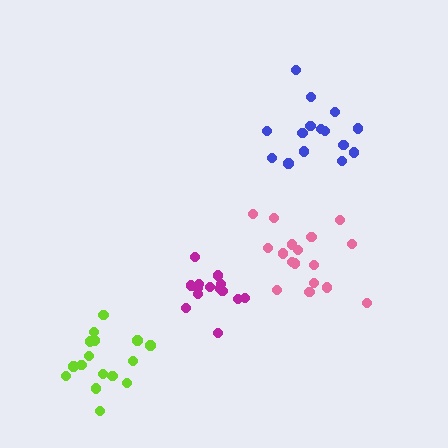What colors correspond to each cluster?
The clusters are colored: pink, lime, magenta, blue.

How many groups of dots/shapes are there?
There are 4 groups.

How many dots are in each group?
Group 1: 17 dots, Group 2: 16 dots, Group 3: 14 dots, Group 4: 15 dots (62 total).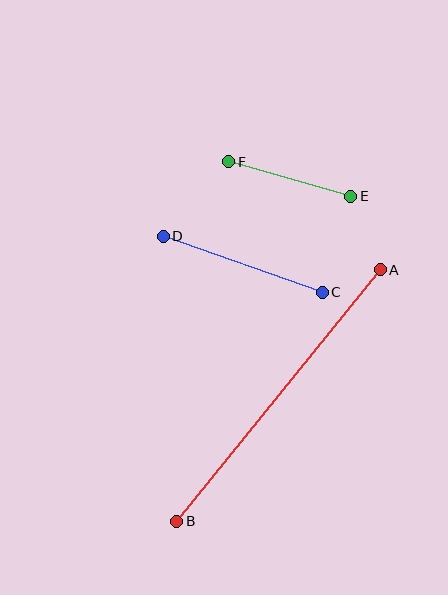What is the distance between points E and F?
The distance is approximately 127 pixels.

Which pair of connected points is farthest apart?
Points A and B are farthest apart.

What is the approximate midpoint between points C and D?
The midpoint is at approximately (243, 264) pixels.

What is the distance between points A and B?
The distance is approximately 324 pixels.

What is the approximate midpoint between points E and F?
The midpoint is at approximately (290, 179) pixels.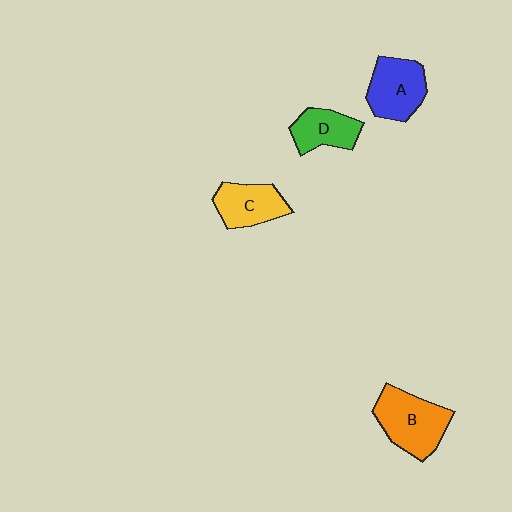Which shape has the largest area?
Shape B (orange).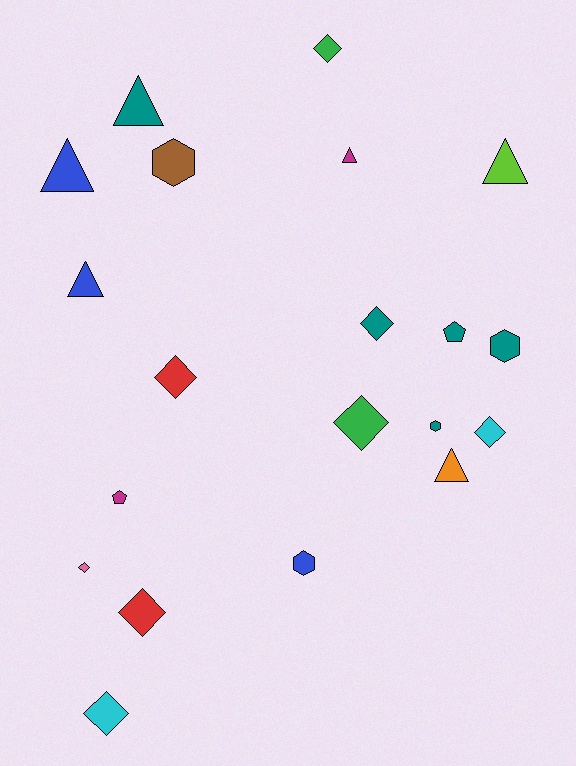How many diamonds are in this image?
There are 8 diamonds.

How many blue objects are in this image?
There are 3 blue objects.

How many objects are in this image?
There are 20 objects.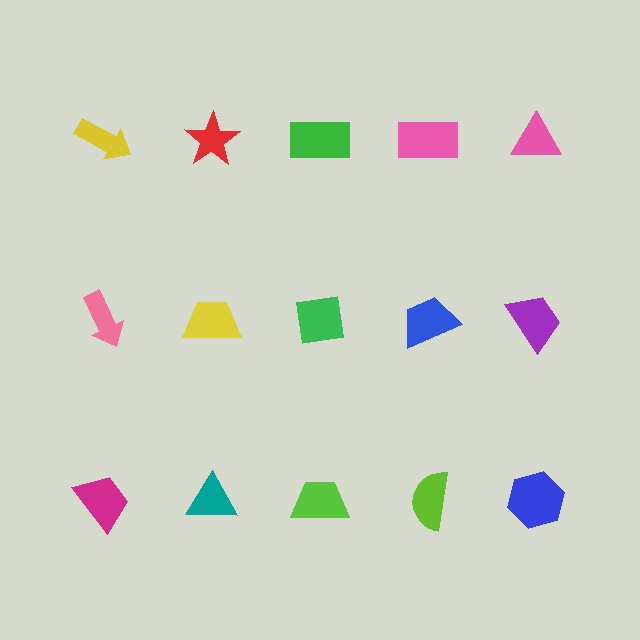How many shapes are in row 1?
5 shapes.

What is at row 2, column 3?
A green square.